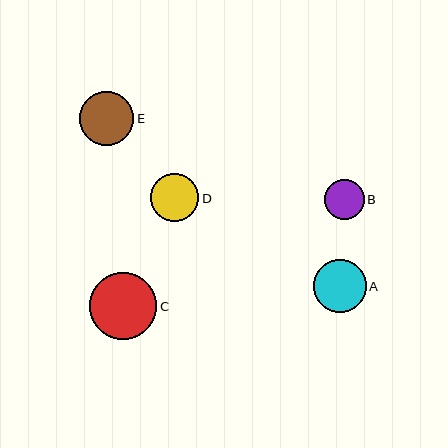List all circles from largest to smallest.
From largest to smallest: C, E, A, D, B.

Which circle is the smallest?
Circle B is the smallest with a size of approximately 40 pixels.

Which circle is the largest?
Circle C is the largest with a size of approximately 67 pixels.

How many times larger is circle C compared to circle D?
Circle C is approximately 1.4 times the size of circle D.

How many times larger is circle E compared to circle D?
Circle E is approximately 1.1 times the size of circle D.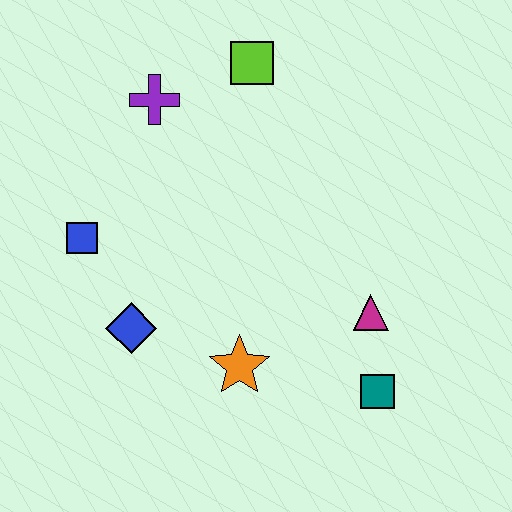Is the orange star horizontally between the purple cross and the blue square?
No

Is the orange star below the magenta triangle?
Yes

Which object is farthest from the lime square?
The teal square is farthest from the lime square.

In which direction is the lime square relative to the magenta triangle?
The lime square is above the magenta triangle.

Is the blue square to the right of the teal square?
No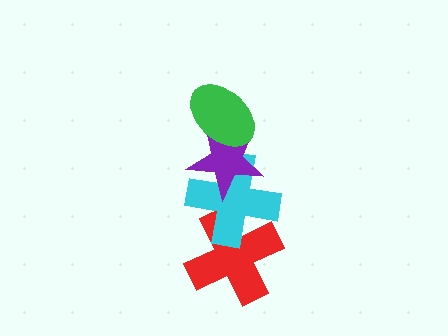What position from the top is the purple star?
The purple star is 2nd from the top.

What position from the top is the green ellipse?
The green ellipse is 1st from the top.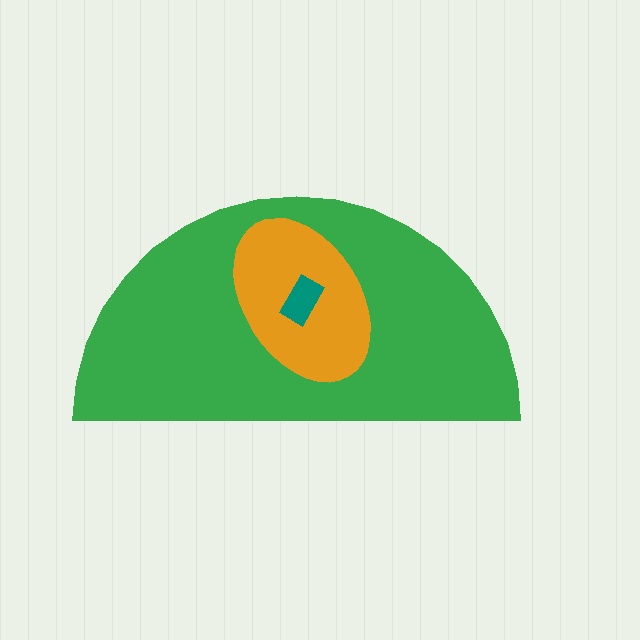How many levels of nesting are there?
3.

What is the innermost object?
The teal rectangle.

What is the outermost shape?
The green semicircle.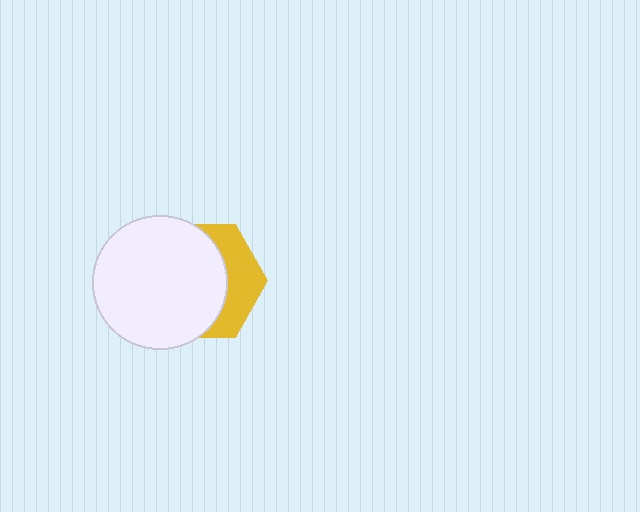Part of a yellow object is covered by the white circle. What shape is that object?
It is a hexagon.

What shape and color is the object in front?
The object in front is a white circle.